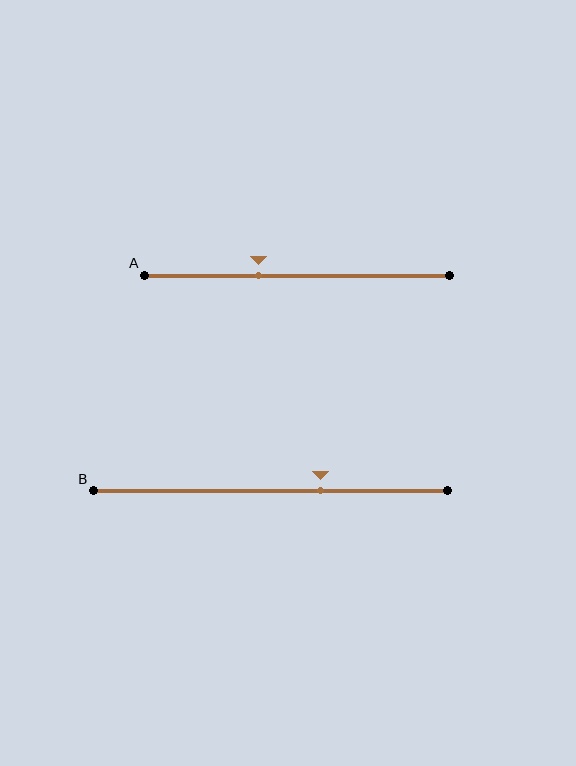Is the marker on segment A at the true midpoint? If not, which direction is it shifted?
No, the marker on segment A is shifted to the left by about 13% of the segment length.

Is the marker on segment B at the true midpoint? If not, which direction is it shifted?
No, the marker on segment B is shifted to the right by about 14% of the segment length.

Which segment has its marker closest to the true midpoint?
Segment A has its marker closest to the true midpoint.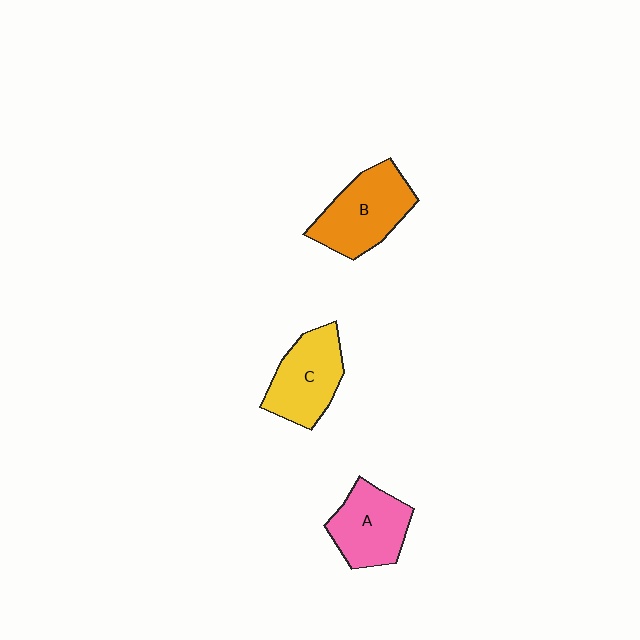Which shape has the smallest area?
Shape A (pink).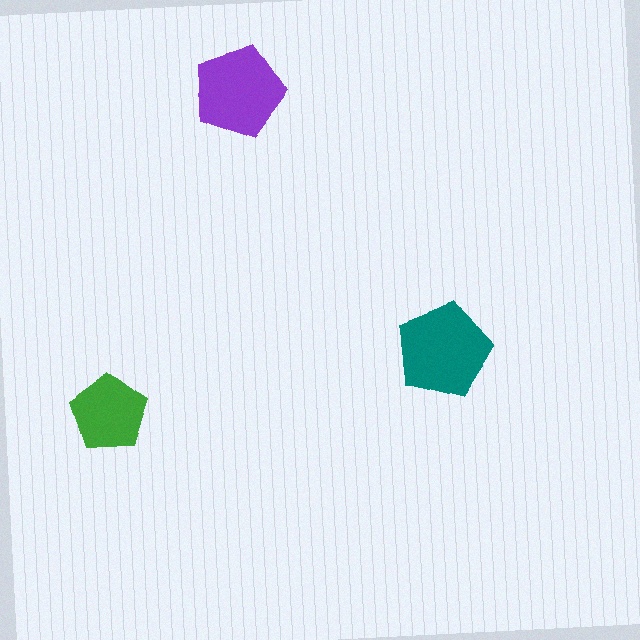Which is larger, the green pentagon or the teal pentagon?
The teal one.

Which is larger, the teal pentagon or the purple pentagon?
The teal one.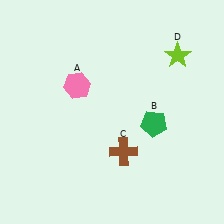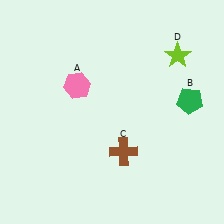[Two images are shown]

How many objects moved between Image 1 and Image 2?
1 object moved between the two images.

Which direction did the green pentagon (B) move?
The green pentagon (B) moved right.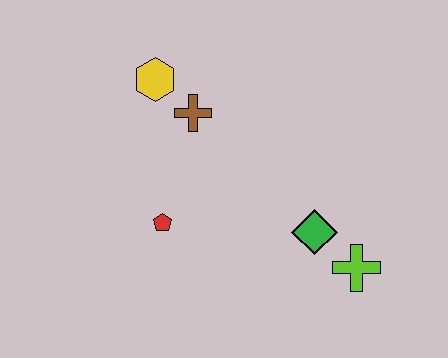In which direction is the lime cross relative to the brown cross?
The lime cross is to the right of the brown cross.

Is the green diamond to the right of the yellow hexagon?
Yes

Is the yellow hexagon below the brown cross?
No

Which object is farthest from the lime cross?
The yellow hexagon is farthest from the lime cross.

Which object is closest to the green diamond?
The lime cross is closest to the green diamond.